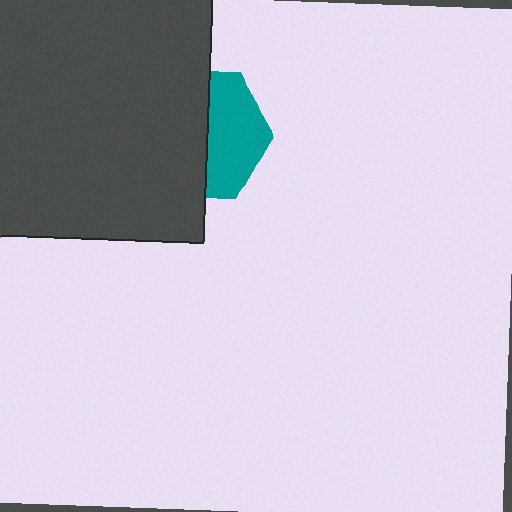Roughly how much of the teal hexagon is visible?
A small part of it is visible (roughly 44%).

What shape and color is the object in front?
The object in front is a dark gray rectangle.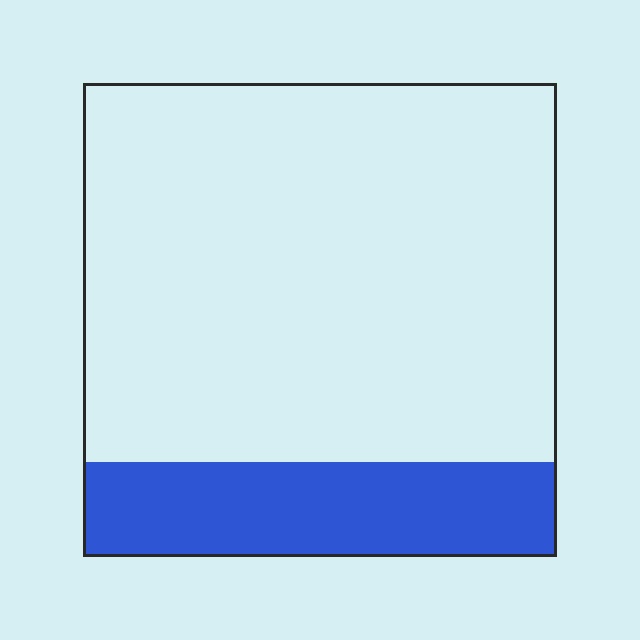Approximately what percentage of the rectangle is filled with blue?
Approximately 20%.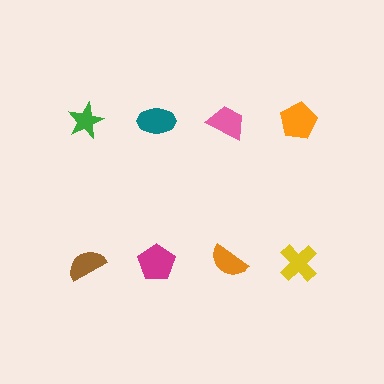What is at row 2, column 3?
An orange semicircle.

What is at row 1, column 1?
A green star.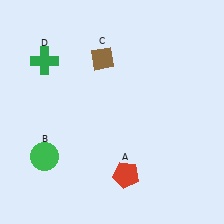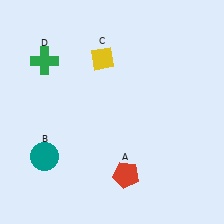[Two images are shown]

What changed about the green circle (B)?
In Image 1, B is green. In Image 2, it changed to teal.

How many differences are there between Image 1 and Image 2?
There are 2 differences between the two images.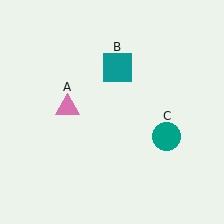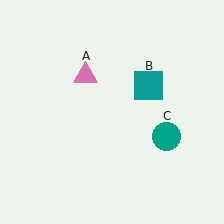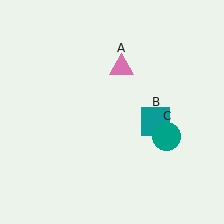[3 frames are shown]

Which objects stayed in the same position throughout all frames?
Teal circle (object C) remained stationary.